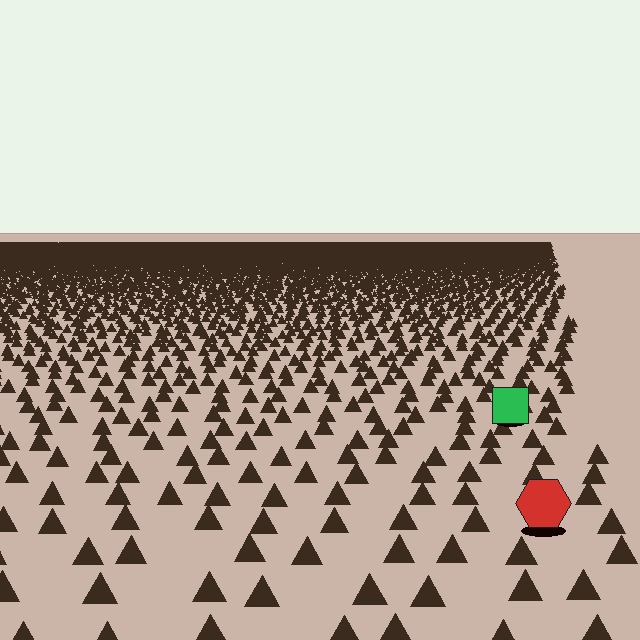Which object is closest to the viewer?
The red hexagon is closest. The texture marks near it are larger and more spread out.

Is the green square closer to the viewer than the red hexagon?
No. The red hexagon is closer — you can tell from the texture gradient: the ground texture is coarser near it.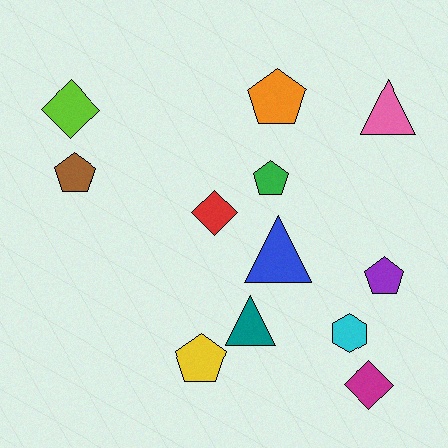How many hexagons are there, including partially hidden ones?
There is 1 hexagon.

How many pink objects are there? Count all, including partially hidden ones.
There is 1 pink object.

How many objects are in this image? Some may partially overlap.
There are 12 objects.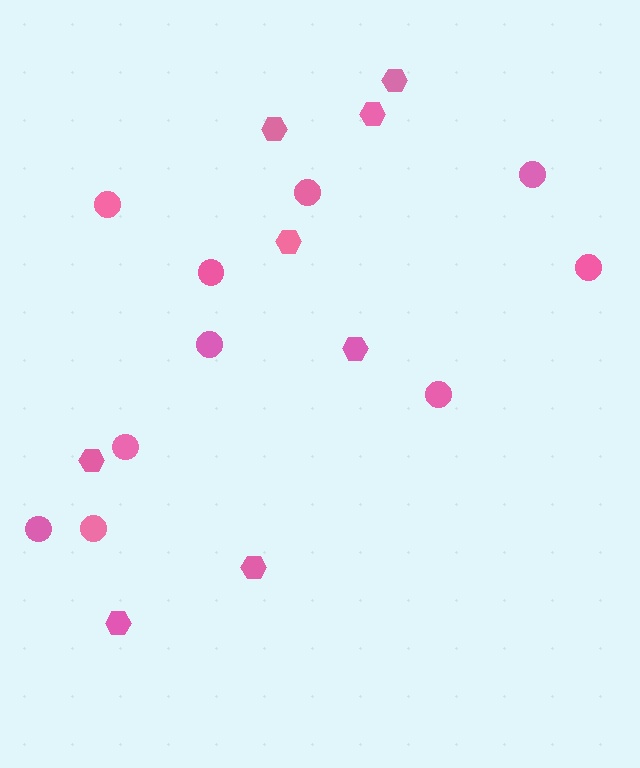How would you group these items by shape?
There are 2 groups: one group of hexagons (8) and one group of circles (10).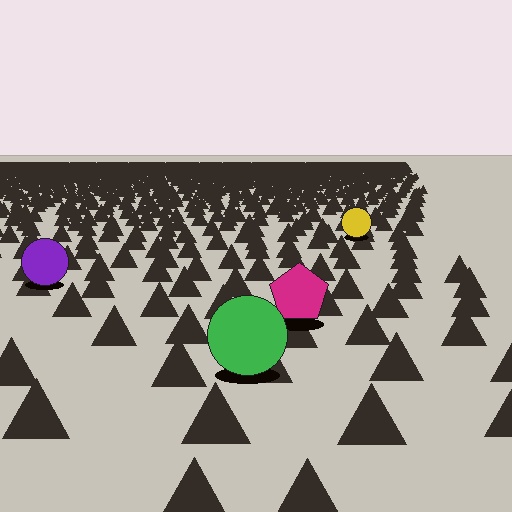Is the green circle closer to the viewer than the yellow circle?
Yes. The green circle is closer — you can tell from the texture gradient: the ground texture is coarser near it.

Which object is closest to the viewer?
The green circle is closest. The texture marks near it are larger and more spread out.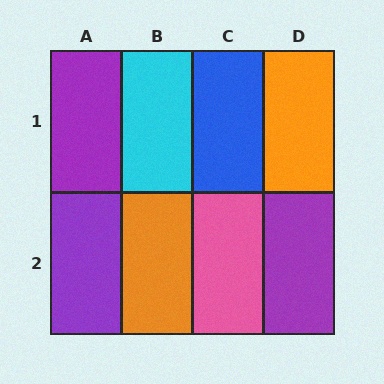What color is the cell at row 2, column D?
Purple.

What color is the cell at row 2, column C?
Pink.